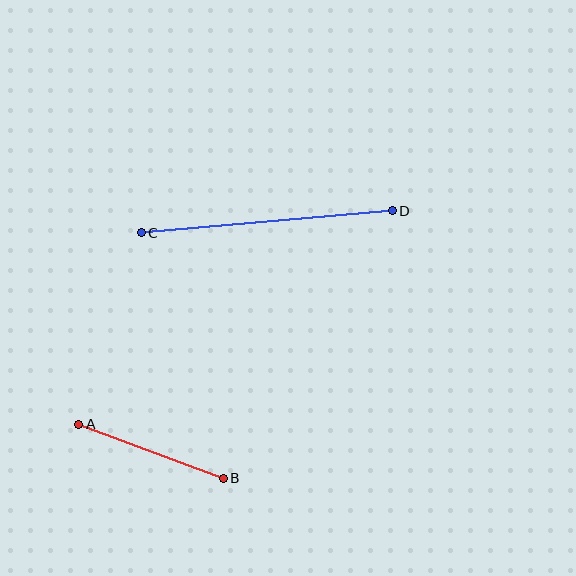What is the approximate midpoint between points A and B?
The midpoint is at approximately (151, 451) pixels.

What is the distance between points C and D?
The distance is approximately 252 pixels.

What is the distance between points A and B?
The distance is approximately 154 pixels.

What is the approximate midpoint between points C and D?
The midpoint is at approximately (267, 222) pixels.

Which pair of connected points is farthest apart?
Points C and D are farthest apart.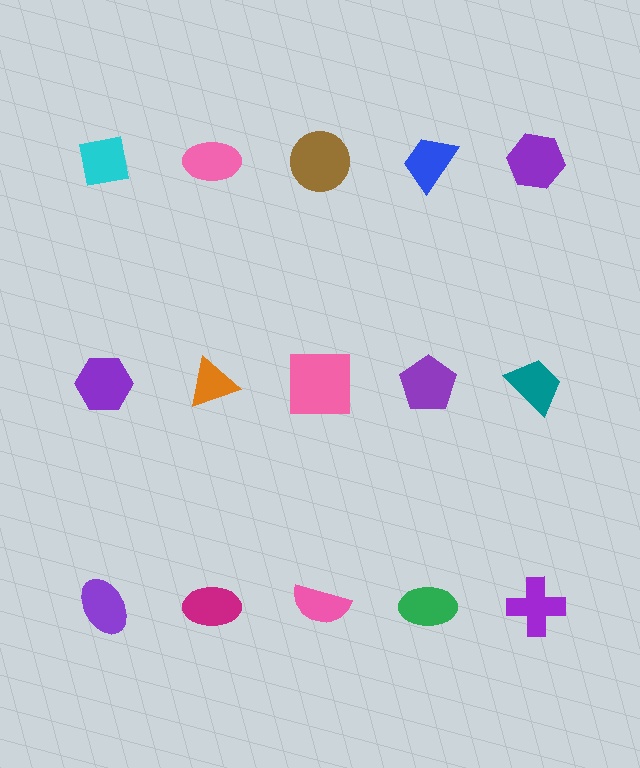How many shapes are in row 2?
5 shapes.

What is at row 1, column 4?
A blue trapezoid.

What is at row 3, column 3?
A pink semicircle.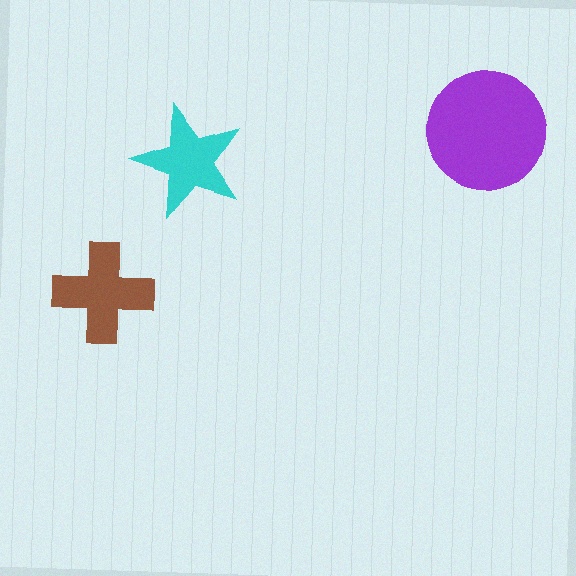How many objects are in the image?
There are 3 objects in the image.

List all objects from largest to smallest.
The purple circle, the brown cross, the cyan star.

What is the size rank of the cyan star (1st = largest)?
3rd.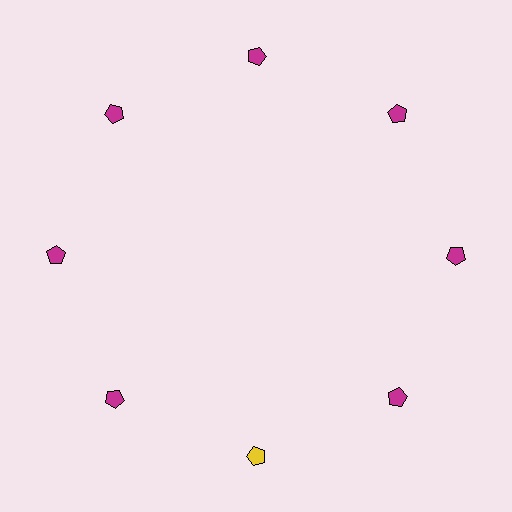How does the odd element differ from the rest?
It has a different color: yellow instead of magenta.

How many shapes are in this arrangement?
There are 8 shapes arranged in a ring pattern.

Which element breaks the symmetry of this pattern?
The yellow pentagon at roughly the 6 o'clock position breaks the symmetry. All other shapes are magenta pentagons.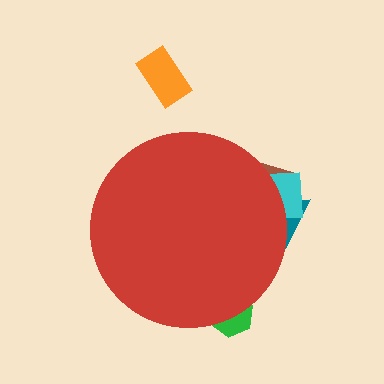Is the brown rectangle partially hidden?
Yes, the brown rectangle is partially hidden behind the red circle.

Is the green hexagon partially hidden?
Yes, the green hexagon is partially hidden behind the red circle.